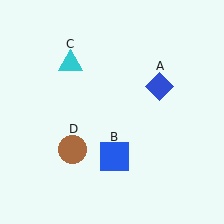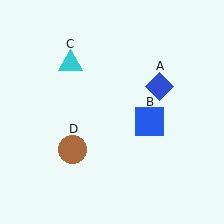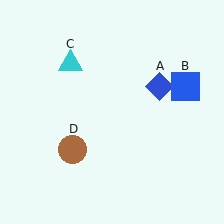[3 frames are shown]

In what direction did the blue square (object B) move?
The blue square (object B) moved up and to the right.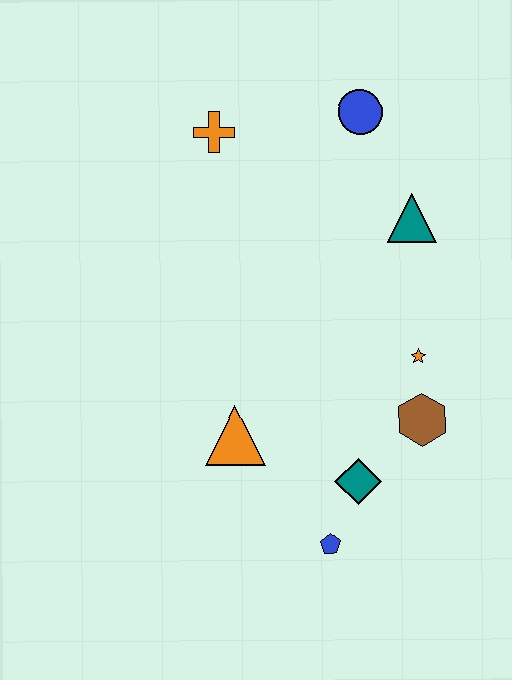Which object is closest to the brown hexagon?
The orange star is closest to the brown hexagon.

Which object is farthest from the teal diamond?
The orange cross is farthest from the teal diamond.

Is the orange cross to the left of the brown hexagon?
Yes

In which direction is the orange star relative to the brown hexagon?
The orange star is above the brown hexagon.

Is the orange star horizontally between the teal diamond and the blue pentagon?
No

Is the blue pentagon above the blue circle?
No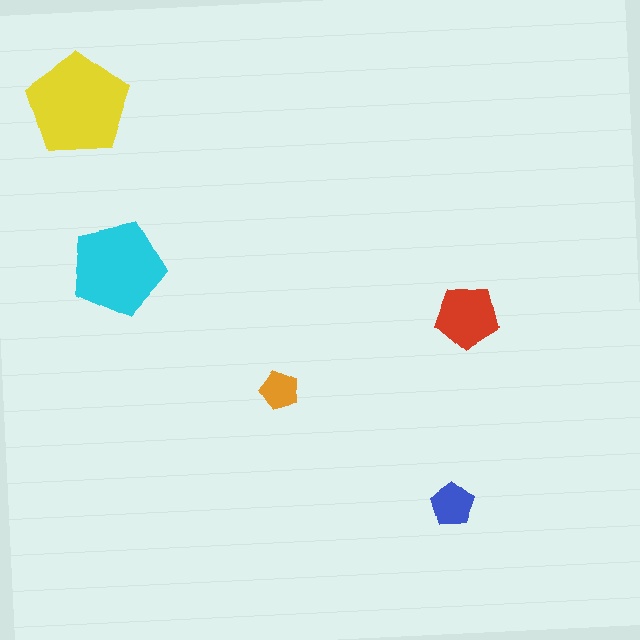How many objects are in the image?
There are 5 objects in the image.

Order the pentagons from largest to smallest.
the yellow one, the cyan one, the red one, the blue one, the orange one.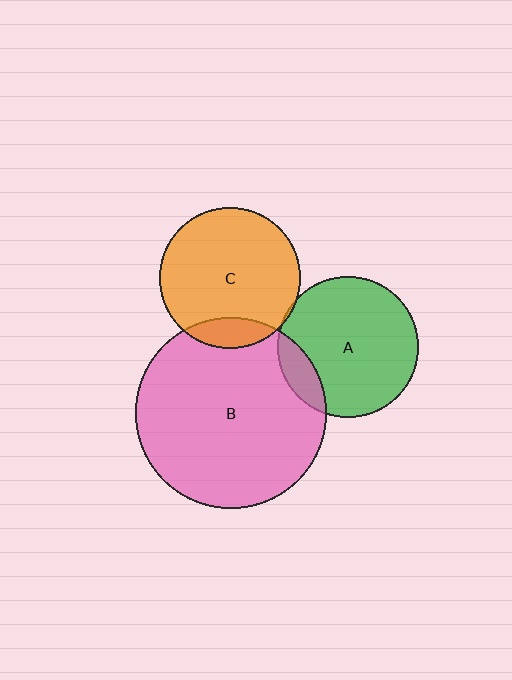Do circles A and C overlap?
Yes.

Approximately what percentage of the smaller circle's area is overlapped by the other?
Approximately 5%.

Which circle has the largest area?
Circle B (pink).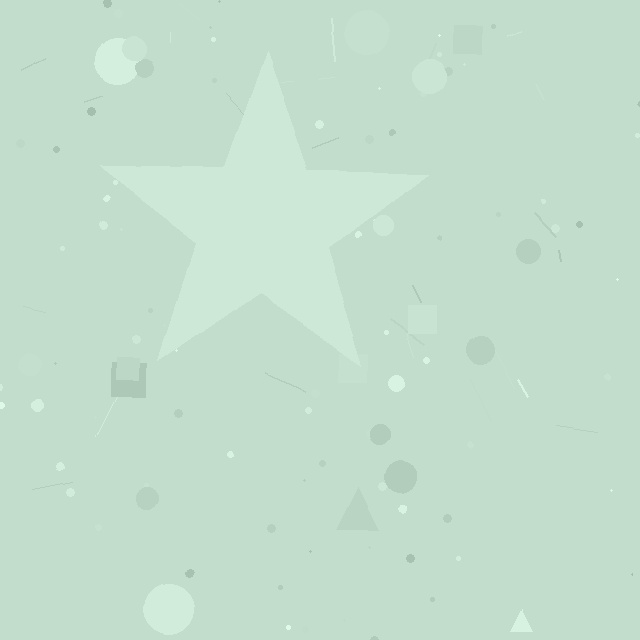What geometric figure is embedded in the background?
A star is embedded in the background.